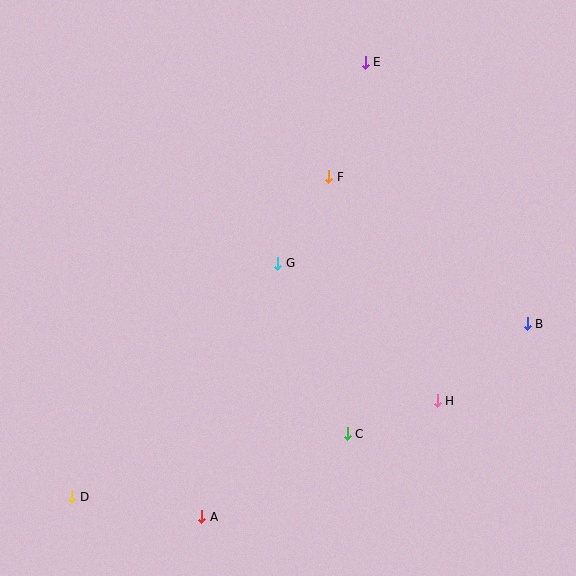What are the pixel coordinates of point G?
Point G is at (278, 263).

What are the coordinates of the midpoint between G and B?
The midpoint between G and B is at (402, 294).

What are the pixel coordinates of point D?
Point D is at (72, 497).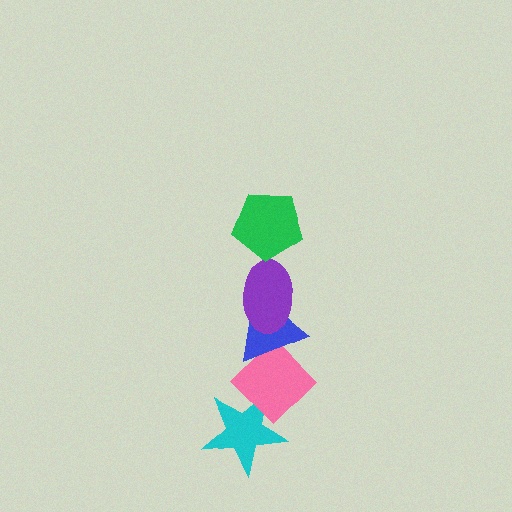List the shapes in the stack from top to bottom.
From top to bottom: the green pentagon, the purple ellipse, the blue triangle, the pink diamond, the cyan star.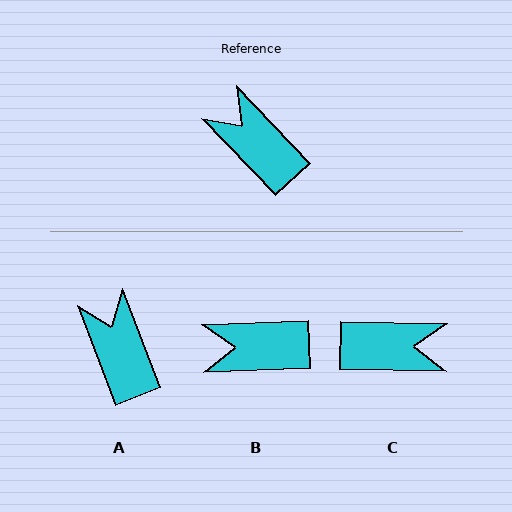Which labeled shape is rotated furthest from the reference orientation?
C, about 134 degrees away.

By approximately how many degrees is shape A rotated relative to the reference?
Approximately 22 degrees clockwise.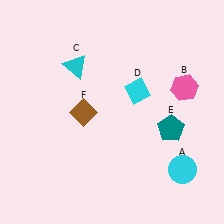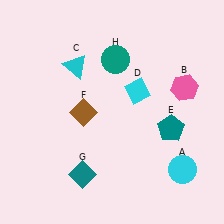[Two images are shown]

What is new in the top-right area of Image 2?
A teal circle (H) was added in the top-right area of Image 2.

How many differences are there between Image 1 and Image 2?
There are 2 differences between the two images.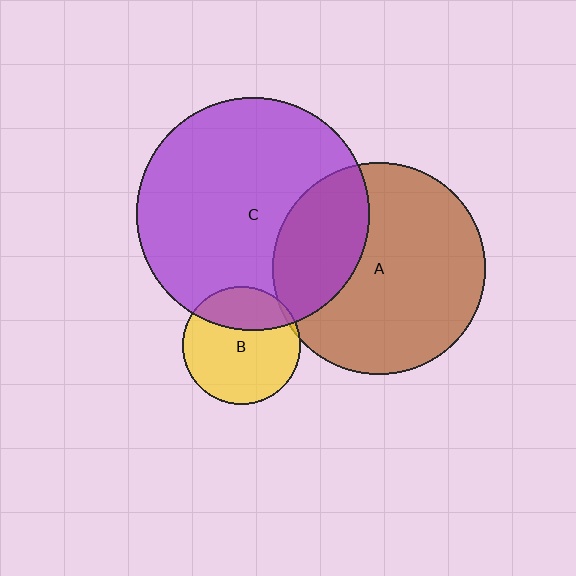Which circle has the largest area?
Circle C (purple).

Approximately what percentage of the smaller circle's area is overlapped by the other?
Approximately 30%.